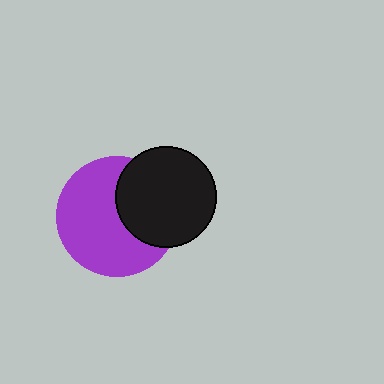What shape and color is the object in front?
The object in front is a black circle.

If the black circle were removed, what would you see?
You would see the complete purple circle.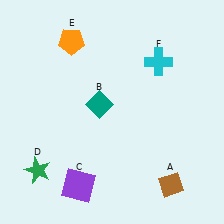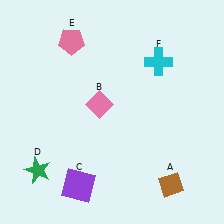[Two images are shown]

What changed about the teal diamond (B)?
In Image 1, B is teal. In Image 2, it changed to pink.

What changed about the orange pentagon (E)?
In Image 1, E is orange. In Image 2, it changed to pink.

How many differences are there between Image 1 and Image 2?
There are 2 differences between the two images.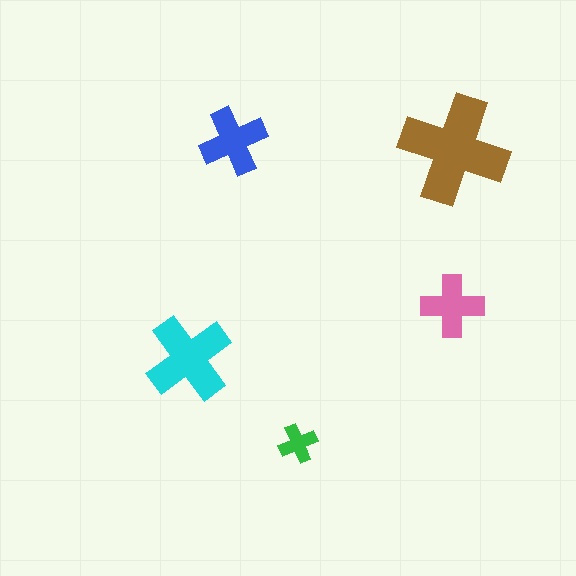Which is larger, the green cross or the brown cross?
The brown one.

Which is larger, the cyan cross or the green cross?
The cyan one.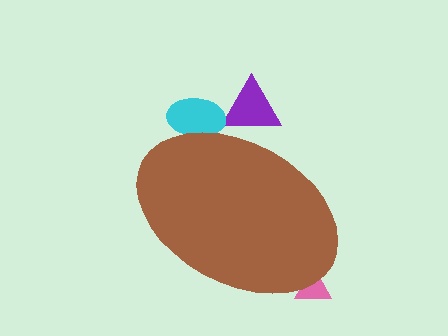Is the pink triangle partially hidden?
Yes, the pink triangle is partially hidden behind the brown ellipse.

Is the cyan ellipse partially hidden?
Yes, the cyan ellipse is partially hidden behind the brown ellipse.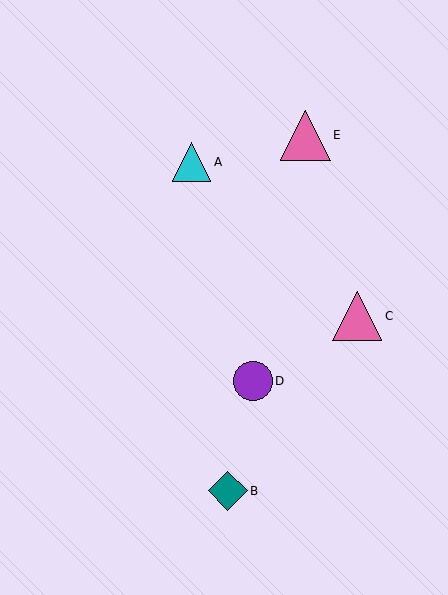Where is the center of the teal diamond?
The center of the teal diamond is at (228, 491).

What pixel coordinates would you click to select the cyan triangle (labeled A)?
Click at (191, 162) to select the cyan triangle A.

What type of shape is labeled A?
Shape A is a cyan triangle.